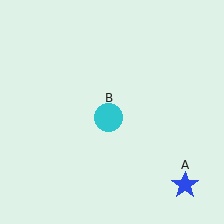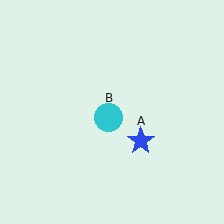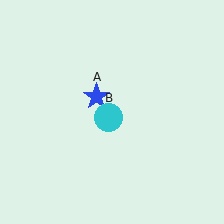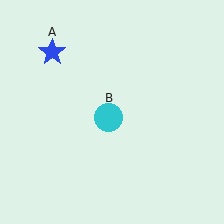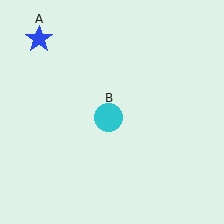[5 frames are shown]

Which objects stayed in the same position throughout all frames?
Cyan circle (object B) remained stationary.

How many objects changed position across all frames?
1 object changed position: blue star (object A).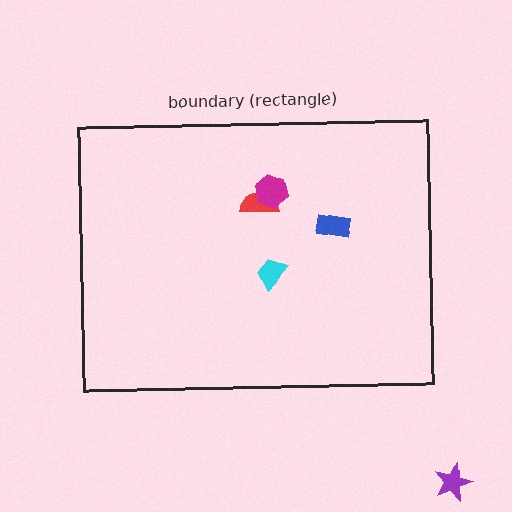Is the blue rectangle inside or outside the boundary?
Inside.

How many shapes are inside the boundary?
4 inside, 1 outside.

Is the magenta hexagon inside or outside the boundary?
Inside.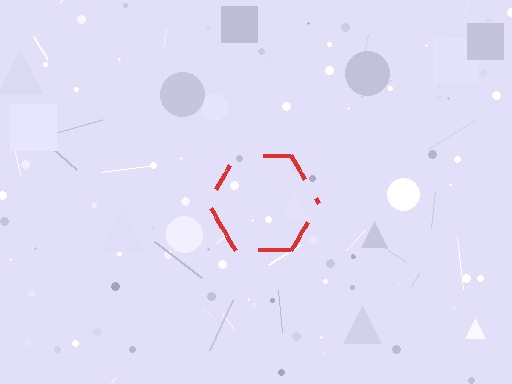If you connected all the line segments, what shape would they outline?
They would outline a hexagon.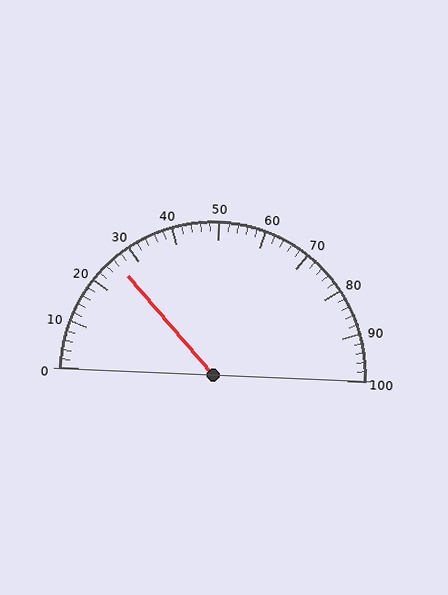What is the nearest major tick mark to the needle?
The nearest major tick mark is 30.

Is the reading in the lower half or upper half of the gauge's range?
The reading is in the lower half of the range (0 to 100).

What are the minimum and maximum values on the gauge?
The gauge ranges from 0 to 100.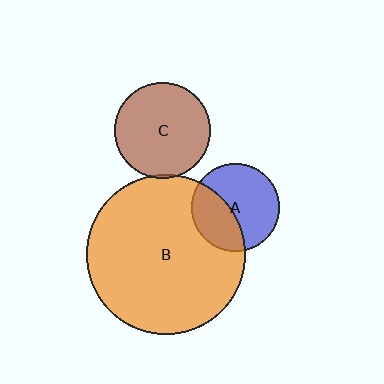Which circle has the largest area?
Circle B (orange).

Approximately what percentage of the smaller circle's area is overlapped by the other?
Approximately 5%.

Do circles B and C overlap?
Yes.